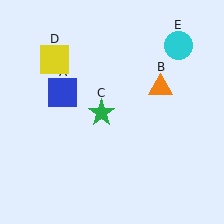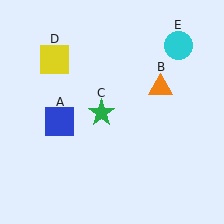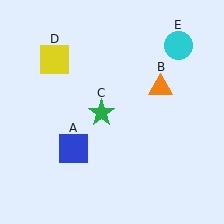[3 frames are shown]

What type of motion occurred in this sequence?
The blue square (object A) rotated counterclockwise around the center of the scene.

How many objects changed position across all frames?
1 object changed position: blue square (object A).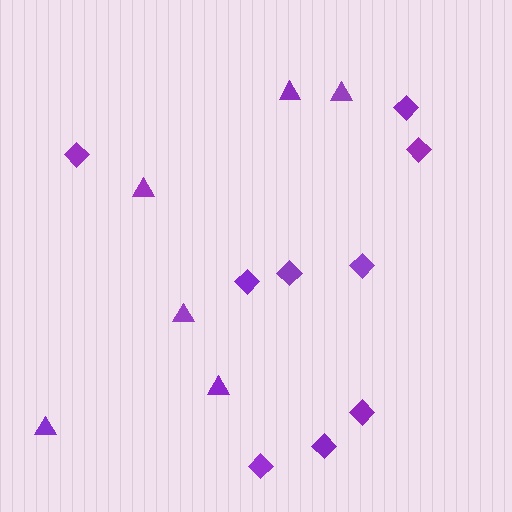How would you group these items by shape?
There are 2 groups: one group of diamonds (9) and one group of triangles (6).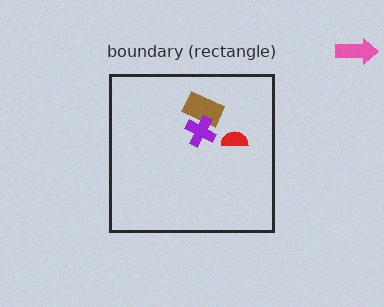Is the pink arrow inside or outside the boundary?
Outside.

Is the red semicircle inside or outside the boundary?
Inside.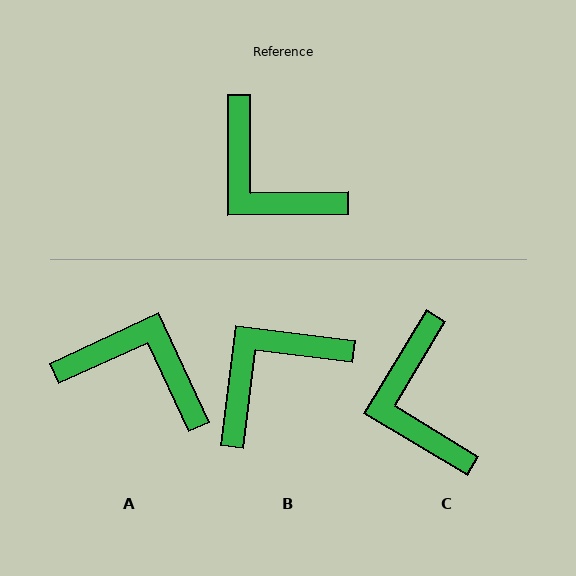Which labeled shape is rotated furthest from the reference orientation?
A, about 156 degrees away.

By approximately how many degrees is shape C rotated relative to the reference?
Approximately 31 degrees clockwise.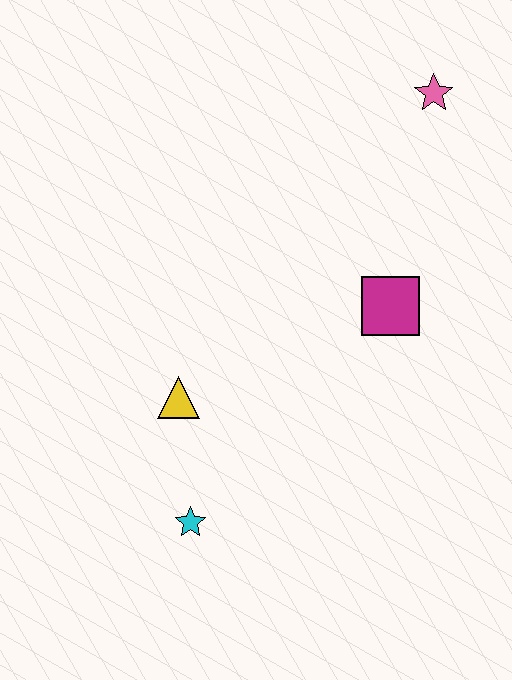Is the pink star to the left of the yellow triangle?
No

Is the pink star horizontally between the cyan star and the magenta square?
No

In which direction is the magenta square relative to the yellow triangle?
The magenta square is to the right of the yellow triangle.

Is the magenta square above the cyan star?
Yes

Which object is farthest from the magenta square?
The cyan star is farthest from the magenta square.